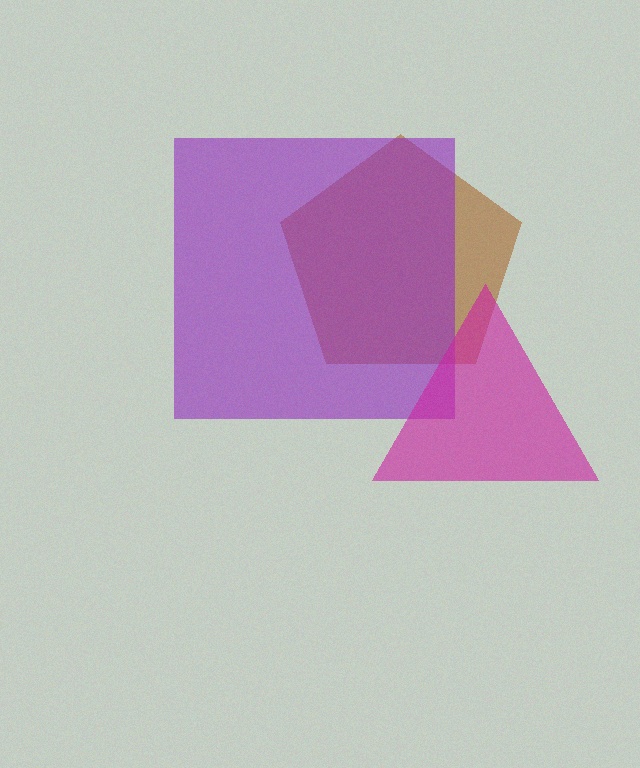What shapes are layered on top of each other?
The layered shapes are: a brown pentagon, a purple square, a magenta triangle.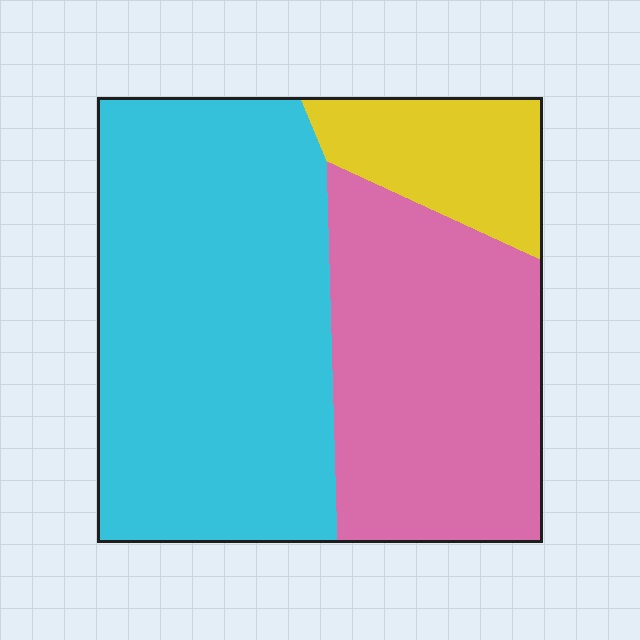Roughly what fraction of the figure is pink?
Pink takes up between a quarter and a half of the figure.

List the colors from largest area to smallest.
From largest to smallest: cyan, pink, yellow.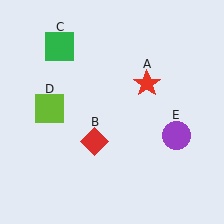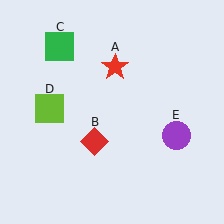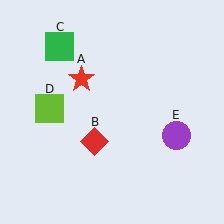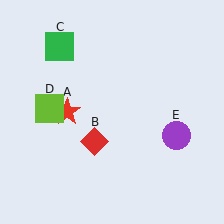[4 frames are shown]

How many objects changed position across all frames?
1 object changed position: red star (object A).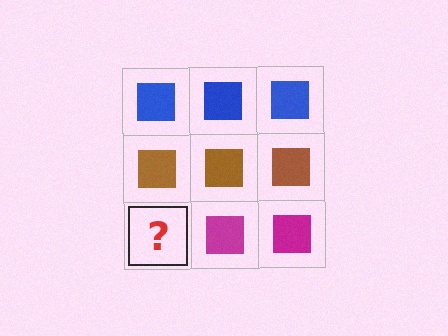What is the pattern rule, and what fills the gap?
The rule is that each row has a consistent color. The gap should be filled with a magenta square.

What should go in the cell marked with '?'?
The missing cell should contain a magenta square.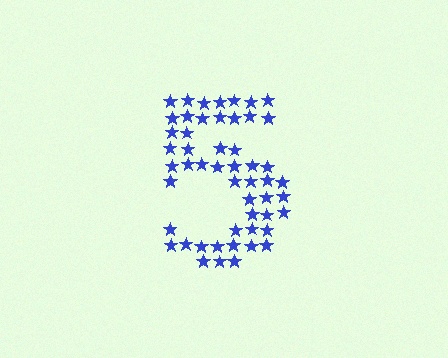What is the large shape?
The large shape is the digit 5.